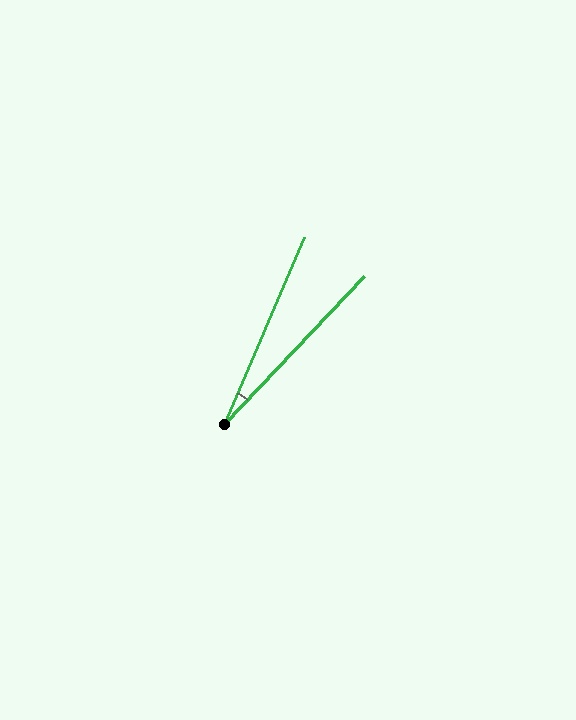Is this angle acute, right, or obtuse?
It is acute.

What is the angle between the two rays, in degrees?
Approximately 20 degrees.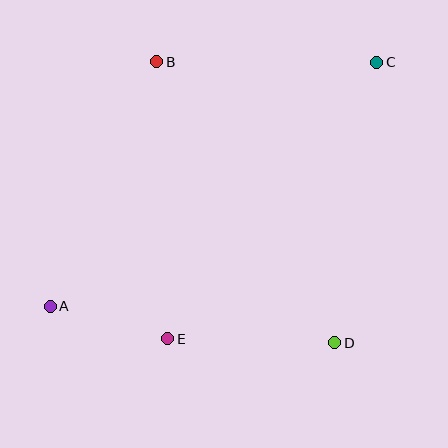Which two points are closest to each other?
Points A and E are closest to each other.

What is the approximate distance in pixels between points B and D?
The distance between B and D is approximately 332 pixels.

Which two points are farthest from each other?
Points A and C are farthest from each other.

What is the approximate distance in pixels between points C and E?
The distance between C and E is approximately 347 pixels.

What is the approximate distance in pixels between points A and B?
The distance between A and B is approximately 267 pixels.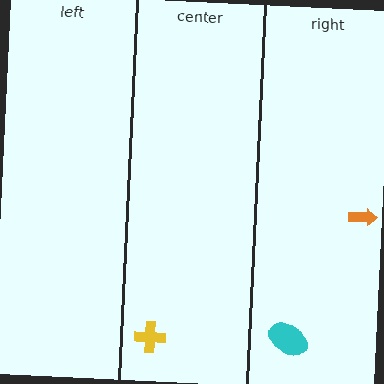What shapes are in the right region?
The orange arrow, the cyan ellipse.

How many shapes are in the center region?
1.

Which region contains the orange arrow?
The right region.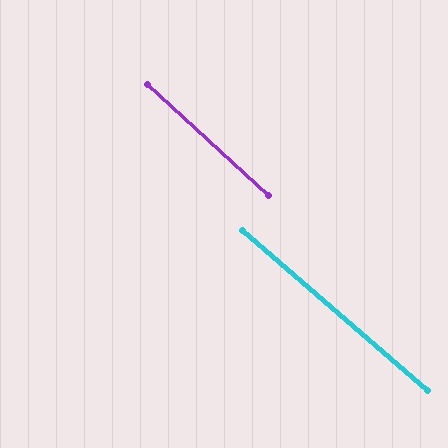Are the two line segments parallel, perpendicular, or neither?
Parallel — their directions differ by only 1.8°.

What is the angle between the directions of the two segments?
Approximately 2 degrees.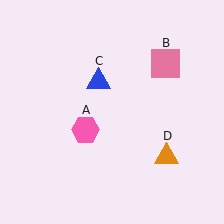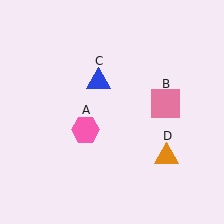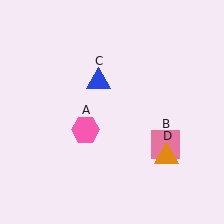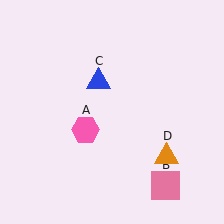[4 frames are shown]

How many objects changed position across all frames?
1 object changed position: pink square (object B).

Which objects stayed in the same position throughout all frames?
Pink hexagon (object A) and blue triangle (object C) and orange triangle (object D) remained stationary.